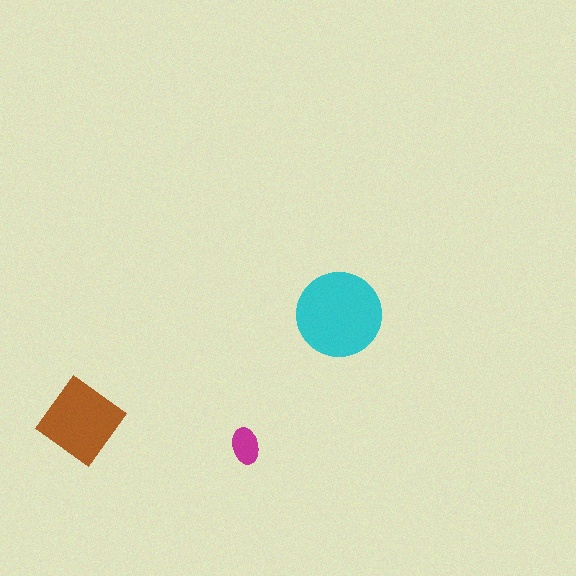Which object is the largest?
The cyan circle.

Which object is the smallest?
The magenta ellipse.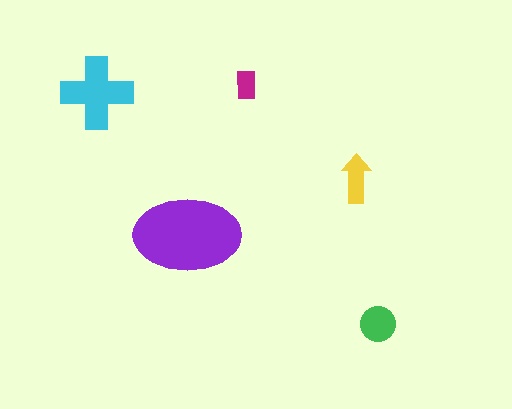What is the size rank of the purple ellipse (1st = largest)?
1st.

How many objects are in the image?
There are 5 objects in the image.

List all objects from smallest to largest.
The magenta rectangle, the yellow arrow, the green circle, the cyan cross, the purple ellipse.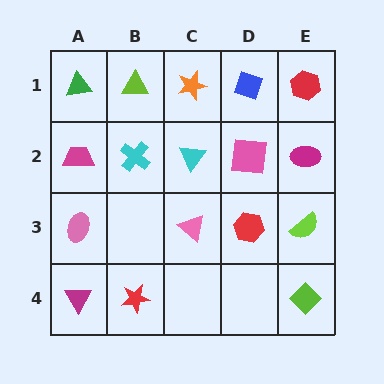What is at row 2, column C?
A cyan triangle.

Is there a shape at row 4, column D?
No, that cell is empty.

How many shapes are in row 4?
3 shapes.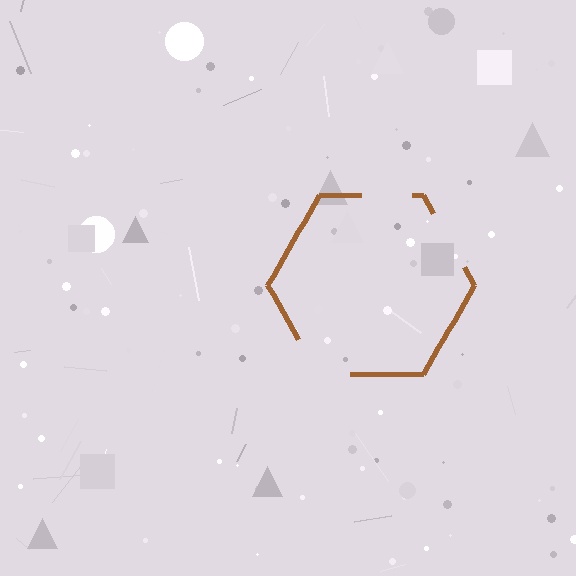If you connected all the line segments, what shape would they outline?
They would outline a hexagon.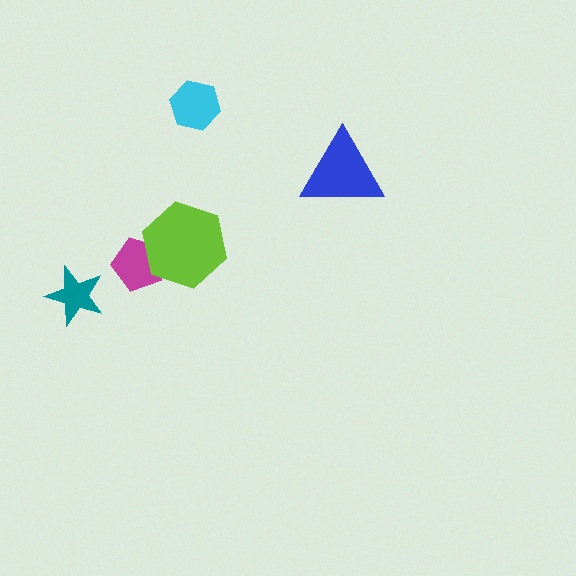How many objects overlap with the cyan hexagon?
0 objects overlap with the cyan hexagon.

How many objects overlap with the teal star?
0 objects overlap with the teal star.